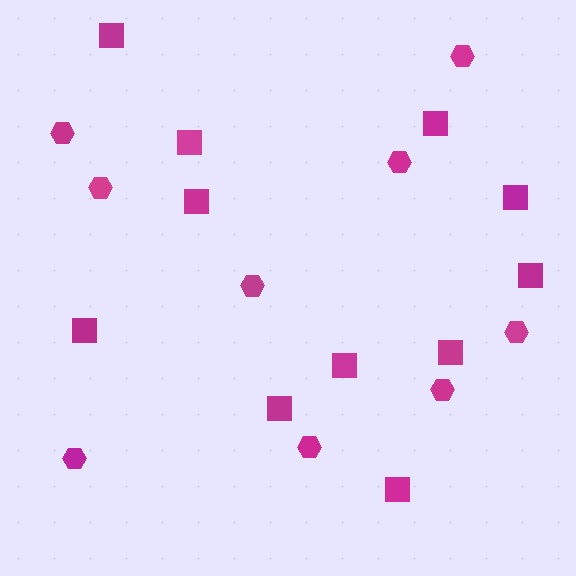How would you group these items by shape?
There are 2 groups: one group of hexagons (9) and one group of squares (11).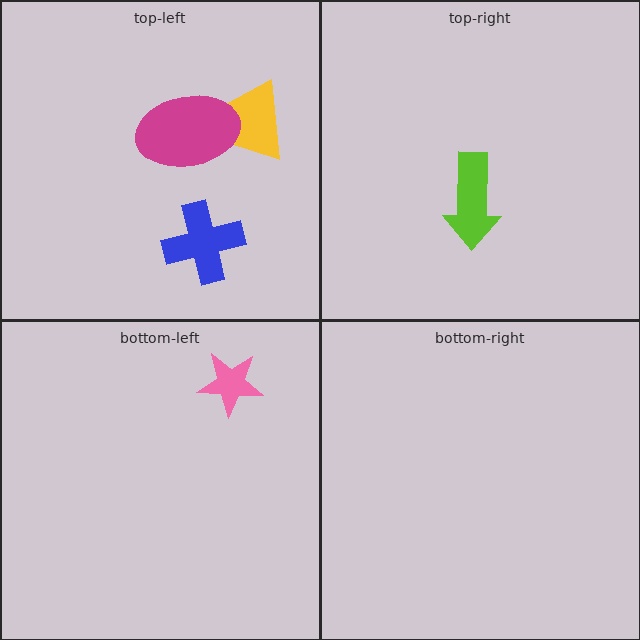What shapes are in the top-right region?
The lime arrow.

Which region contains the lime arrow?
The top-right region.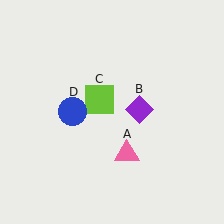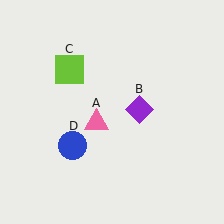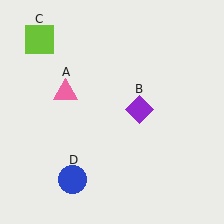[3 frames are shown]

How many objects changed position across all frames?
3 objects changed position: pink triangle (object A), lime square (object C), blue circle (object D).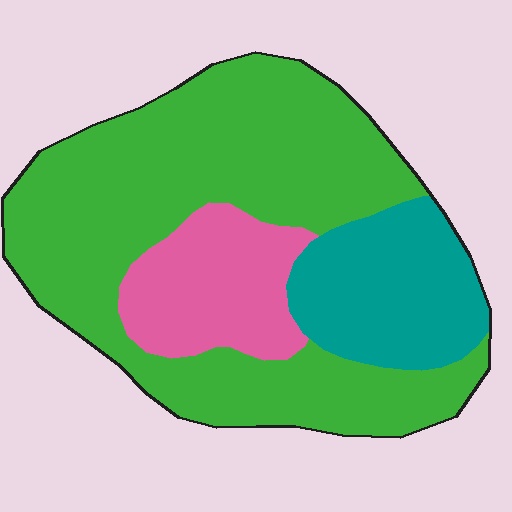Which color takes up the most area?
Green, at roughly 65%.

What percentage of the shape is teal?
Teal takes up about one fifth (1/5) of the shape.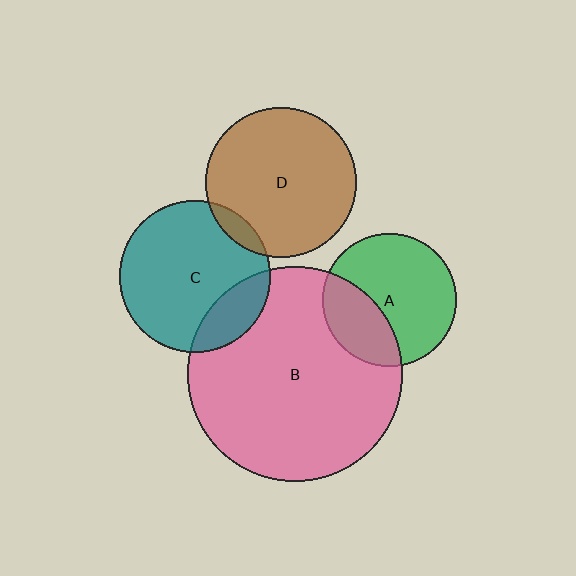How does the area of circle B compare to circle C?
Approximately 2.0 times.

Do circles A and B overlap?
Yes.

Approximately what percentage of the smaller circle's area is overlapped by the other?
Approximately 35%.